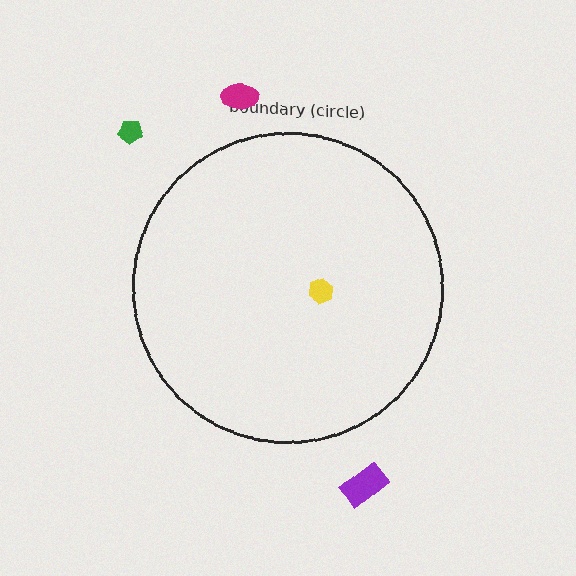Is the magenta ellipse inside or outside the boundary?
Outside.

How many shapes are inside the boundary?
1 inside, 3 outside.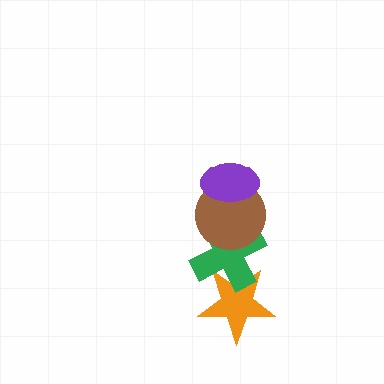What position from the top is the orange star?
The orange star is 4th from the top.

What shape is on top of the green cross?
The brown circle is on top of the green cross.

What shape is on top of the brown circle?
The purple ellipse is on top of the brown circle.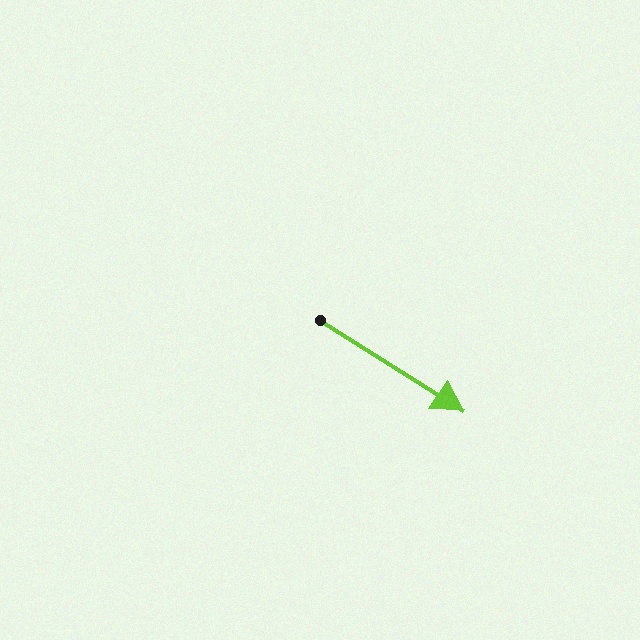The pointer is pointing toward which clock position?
Roughly 4 o'clock.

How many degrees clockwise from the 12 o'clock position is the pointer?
Approximately 122 degrees.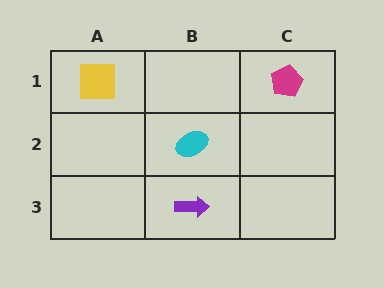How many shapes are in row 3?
1 shape.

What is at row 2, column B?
A cyan ellipse.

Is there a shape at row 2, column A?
No, that cell is empty.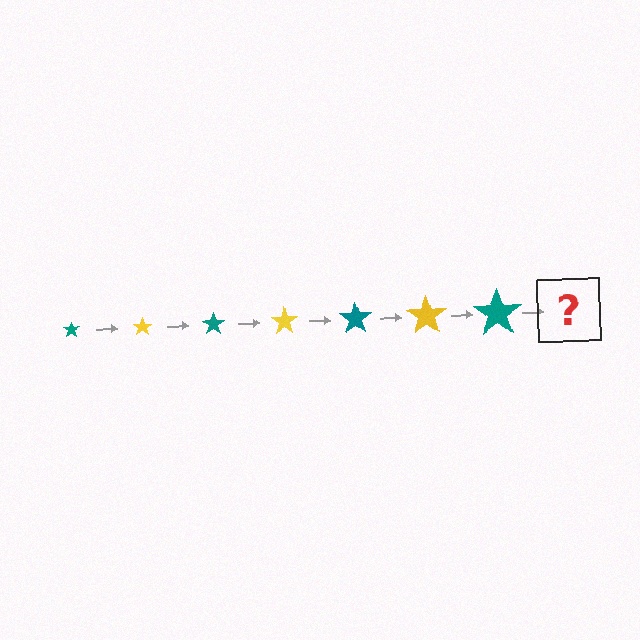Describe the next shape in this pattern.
It should be a yellow star, larger than the previous one.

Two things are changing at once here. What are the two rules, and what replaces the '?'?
The two rules are that the star grows larger each step and the color cycles through teal and yellow. The '?' should be a yellow star, larger than the previous one.